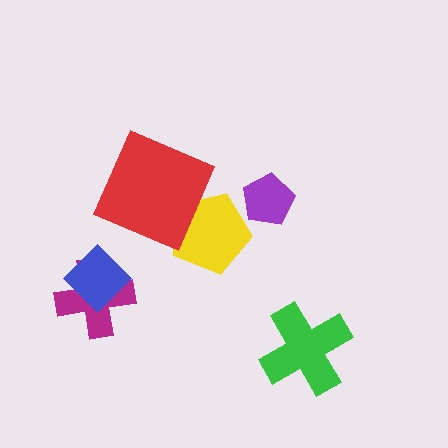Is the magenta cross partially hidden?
Yes, it is partially covered by another shape.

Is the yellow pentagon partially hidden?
Yes, it is partially covered by another shape.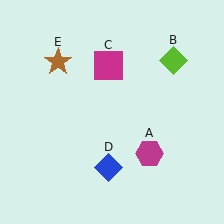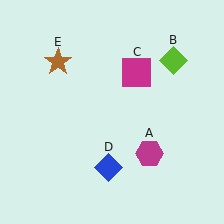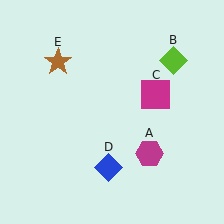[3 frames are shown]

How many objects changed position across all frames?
1 object changed position: magenta square (object C).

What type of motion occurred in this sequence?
The magenta square (object C) rotated clockwise around the center of the scene.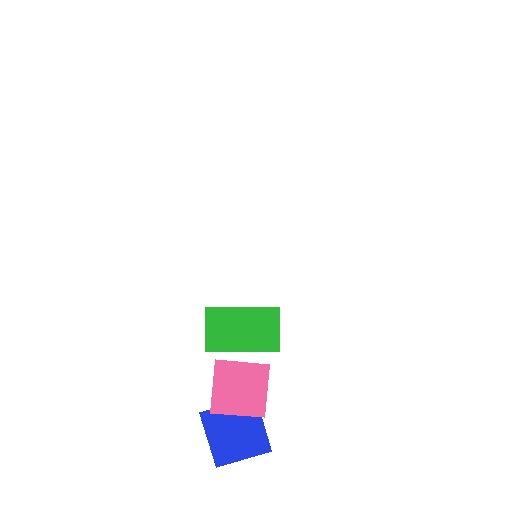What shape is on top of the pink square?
The green rectangle is on top of the pink square.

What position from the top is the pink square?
The pink square is 2nd from the top.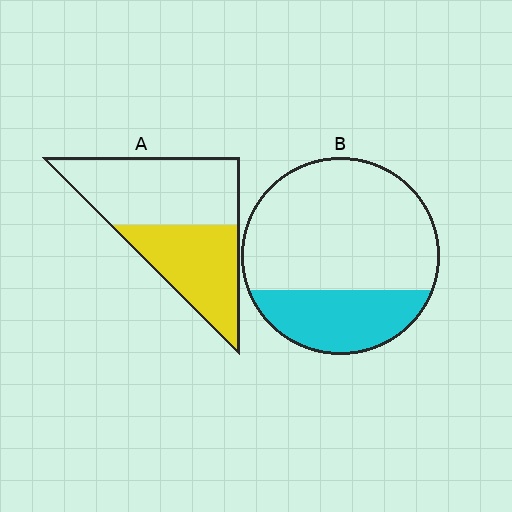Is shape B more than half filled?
No.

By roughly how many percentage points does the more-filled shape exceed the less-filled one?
By roughly 15 percentage points (A over B).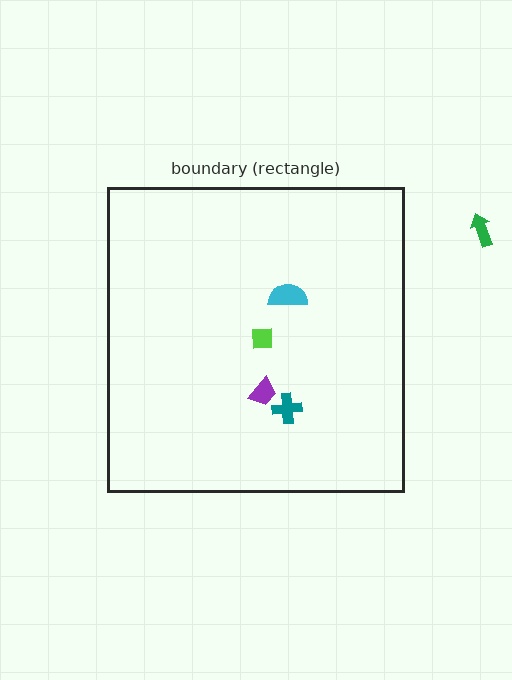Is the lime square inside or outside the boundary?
Inside.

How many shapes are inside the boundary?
4 inside, 1 outside.